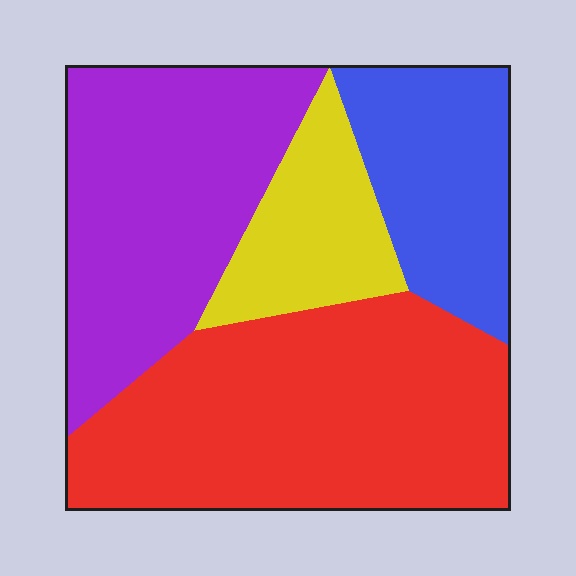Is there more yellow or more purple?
Purple.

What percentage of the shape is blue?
Blue covers around 20% of the shape.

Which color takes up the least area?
Yellow, at roughly 15%.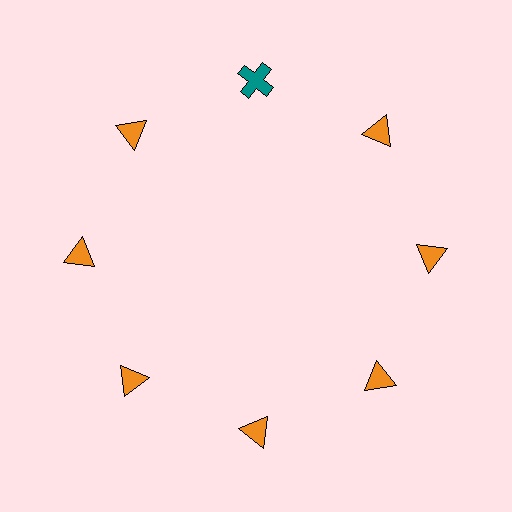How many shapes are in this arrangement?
There are 8 shapes arranged in a ring pattern.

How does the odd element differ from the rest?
It differs in both color (teal instead of orange) and shape (cross instead of triangle).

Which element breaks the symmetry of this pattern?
The teal cross at roughly the 12 o'clock position breaks the symmetry. All other shapes are orange triangles.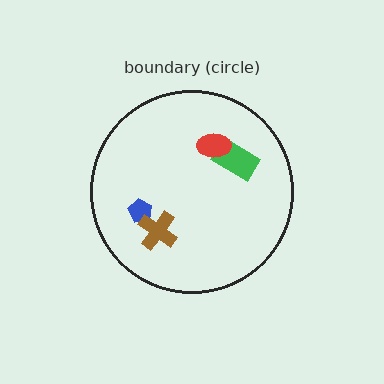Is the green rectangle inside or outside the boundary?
Inside.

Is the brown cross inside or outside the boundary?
Inside.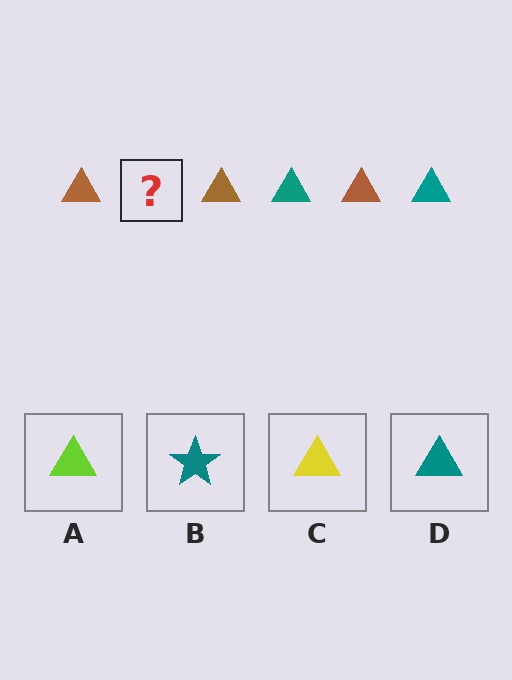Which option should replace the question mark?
Option D.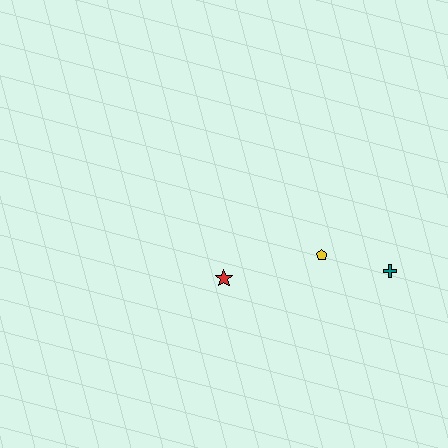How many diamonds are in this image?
There are no diamonds.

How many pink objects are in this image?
There are no pink objects.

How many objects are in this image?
There are 3 objects.